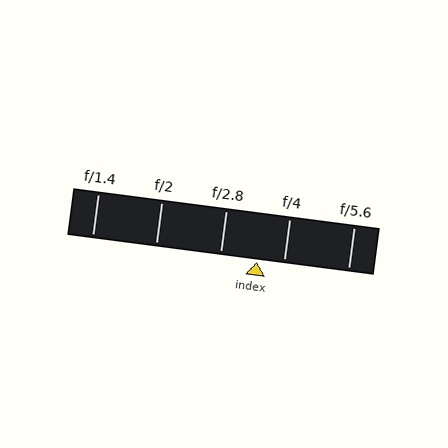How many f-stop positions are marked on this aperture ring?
There are 5 f-stop positions marked.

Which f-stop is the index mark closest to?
The index mark is closest to f/4.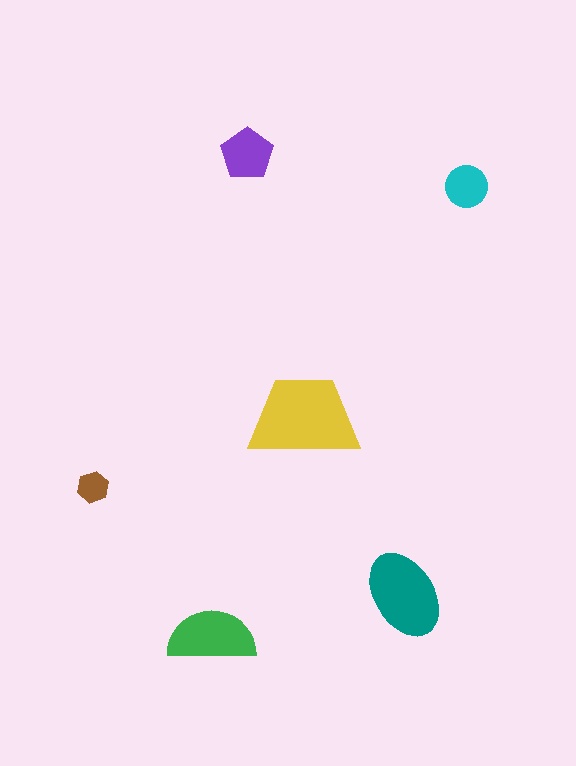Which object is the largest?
The yellow trapezoid.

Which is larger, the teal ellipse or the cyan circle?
The teal ellipse.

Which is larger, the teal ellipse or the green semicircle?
The teal ellipse.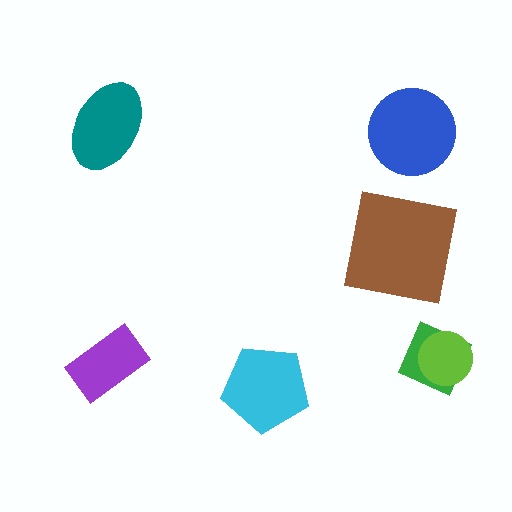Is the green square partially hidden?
Yes, it is partially covered by another shape.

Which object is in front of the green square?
The lime circle is in front of the green square.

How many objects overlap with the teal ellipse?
0 objects overlap with the teal ellipse.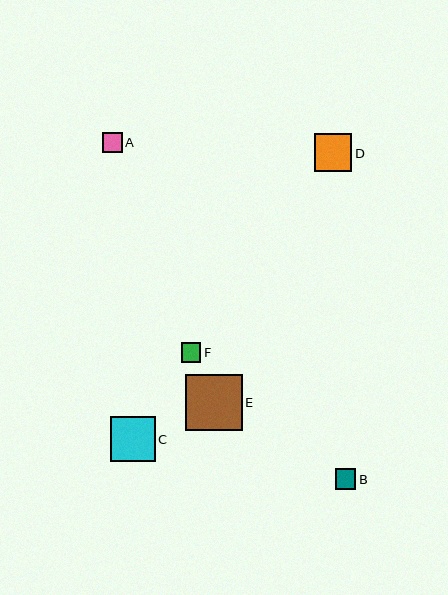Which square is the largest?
Square E is the largest with a size of approximately 57 pixels.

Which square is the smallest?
Square A is the smallest with a size of approximately 20 pixels.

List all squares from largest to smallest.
From largest to smallest: E, C, D, B, F, A.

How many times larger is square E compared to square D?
Square E is approximately 1.5 times the size of square D.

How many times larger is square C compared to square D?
Square C is approximately 1.2 times the size of square D.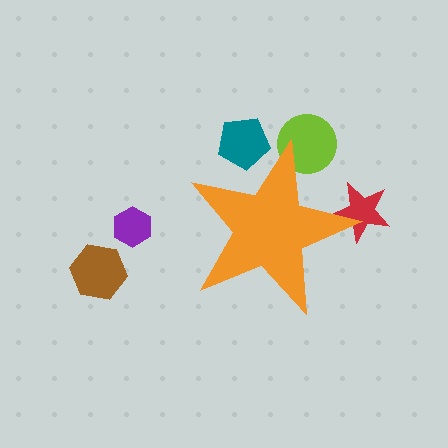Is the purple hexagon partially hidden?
No, the purple hexagon is fully visible.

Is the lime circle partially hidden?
Yes, the lime circle is partially hidden behind the orange star.